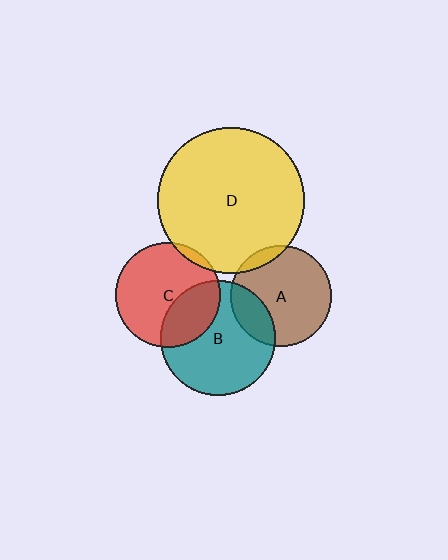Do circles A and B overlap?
Yes.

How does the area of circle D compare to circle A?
Approximately 2.1 times.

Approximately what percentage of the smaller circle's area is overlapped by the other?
Approximately 20%.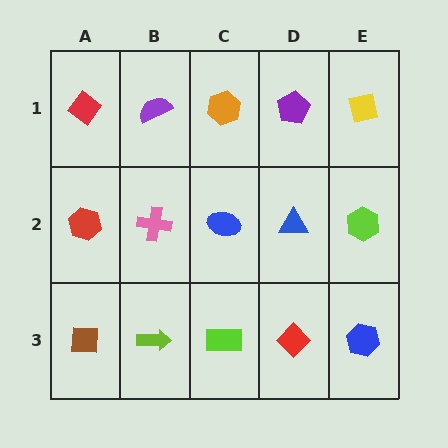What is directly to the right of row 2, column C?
A blue triangle.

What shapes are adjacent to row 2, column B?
A purple semicircle (row 1, column B), a lime arrow (row 3, column B), a red hexagon (row 2, column A), a blue ellipse (row 2, column C).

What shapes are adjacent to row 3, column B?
A pink cross (row 2, column B), a brown square (row 3, column A), a lime rectangle (row 3, column C).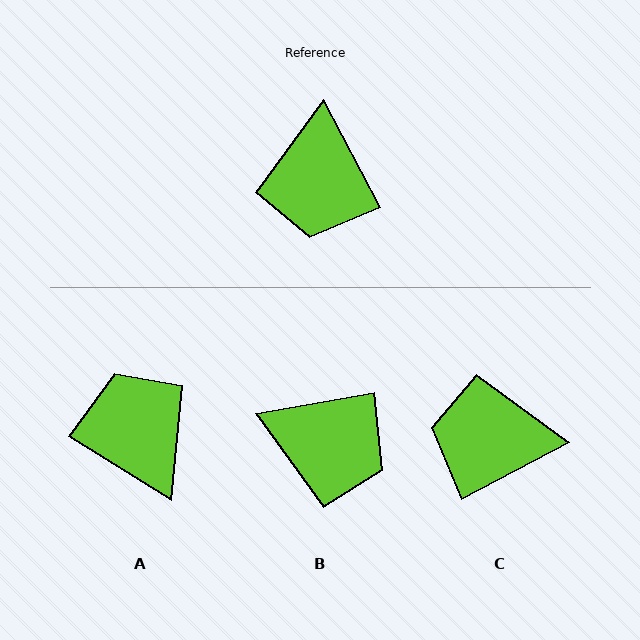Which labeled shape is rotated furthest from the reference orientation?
A, about 149 degrees away.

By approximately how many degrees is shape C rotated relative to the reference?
Approximately 90 degrees clockwise.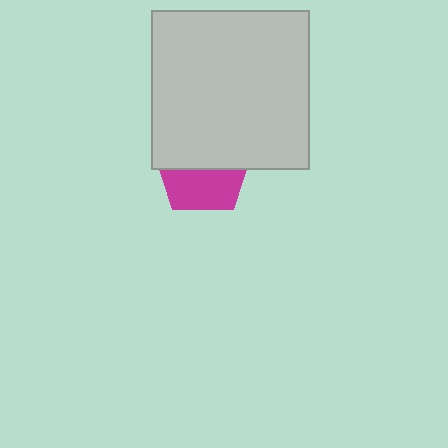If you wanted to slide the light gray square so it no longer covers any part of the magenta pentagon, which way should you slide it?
Slide it up — that is the most direct way to separate the two shapes.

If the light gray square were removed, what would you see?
You would see the complete magenta pentagon.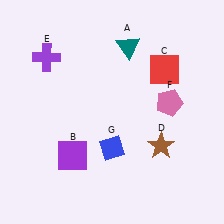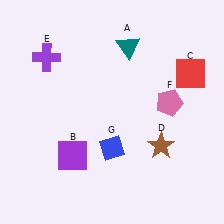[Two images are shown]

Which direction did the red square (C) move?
The red square (C) moved right.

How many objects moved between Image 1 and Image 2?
1 object moved between the two images.